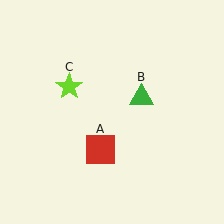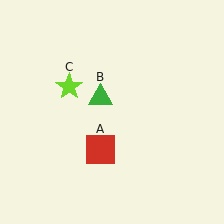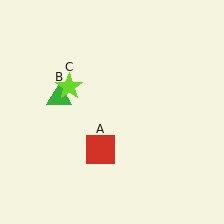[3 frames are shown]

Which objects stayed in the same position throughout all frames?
Red square (object A) and lime star (object C) remained stationary.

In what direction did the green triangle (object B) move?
The green triangle (object B) moved left.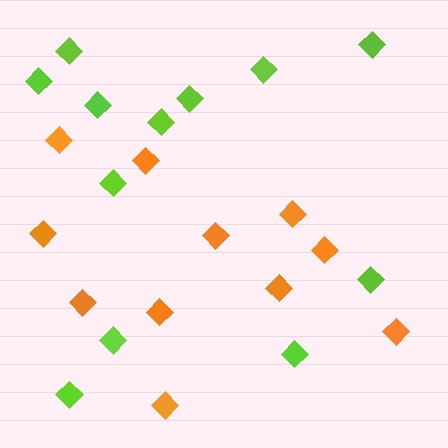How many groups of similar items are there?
There are 2 groups: one group of orange diamonds (11) and one group of lime diamonds (12).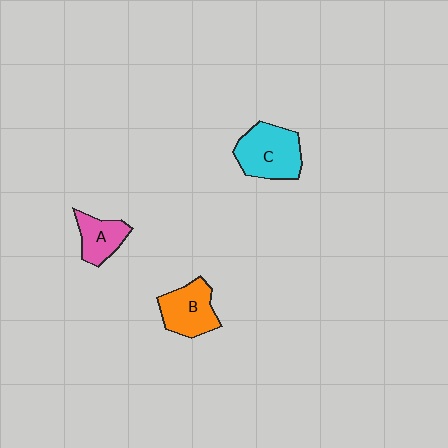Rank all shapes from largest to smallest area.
From largest to smallest: C (cyan), B (orange), A (pink).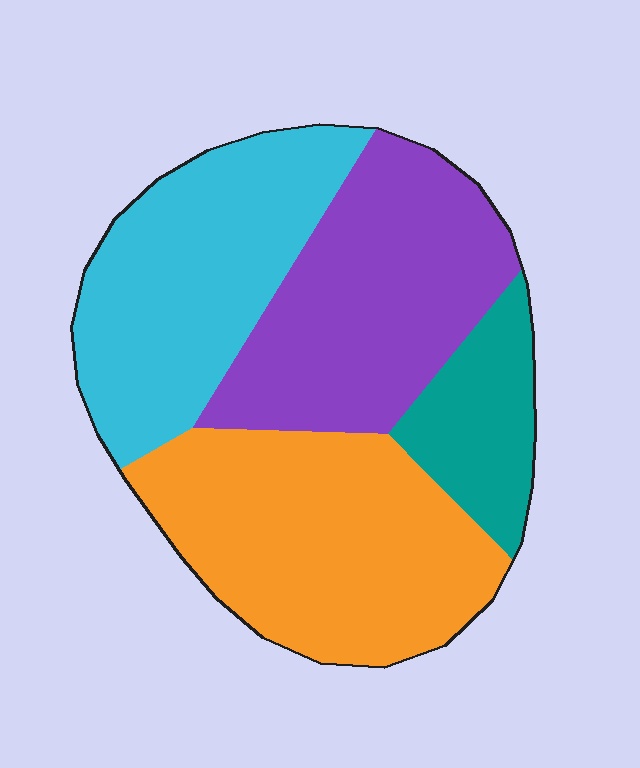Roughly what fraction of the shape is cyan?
Cyan covers roughly 30% of the shape.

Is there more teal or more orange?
Orange.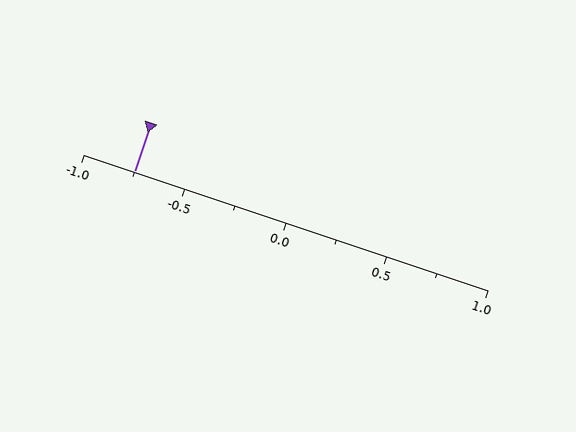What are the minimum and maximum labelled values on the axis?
The axis runs from -1.0 to 1.0.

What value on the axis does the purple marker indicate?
The marker indicates approximately -0.75.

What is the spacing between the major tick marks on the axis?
The major ticks are spaced 0.5 apart.